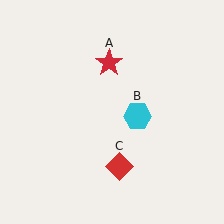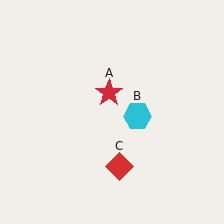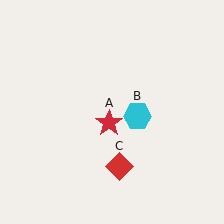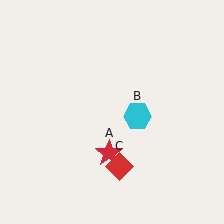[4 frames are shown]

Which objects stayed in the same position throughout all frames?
Cyan hexagon (object B) and red diamond (object C) remained stationary.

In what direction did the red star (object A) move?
The red star (object A) moved down.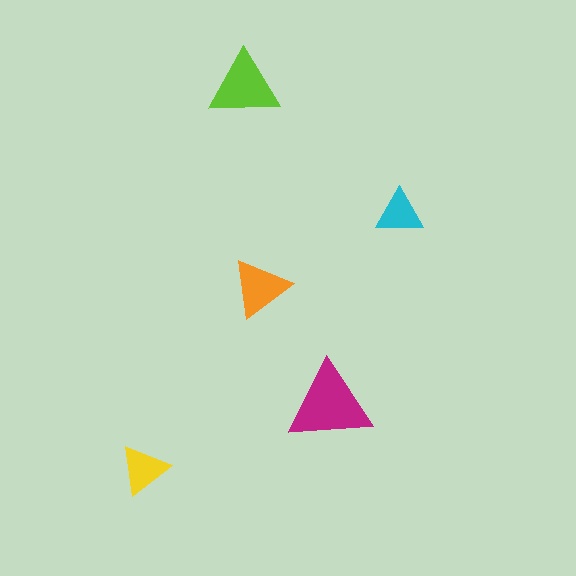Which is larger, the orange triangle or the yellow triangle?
The orange one.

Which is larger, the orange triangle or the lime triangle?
The lime one.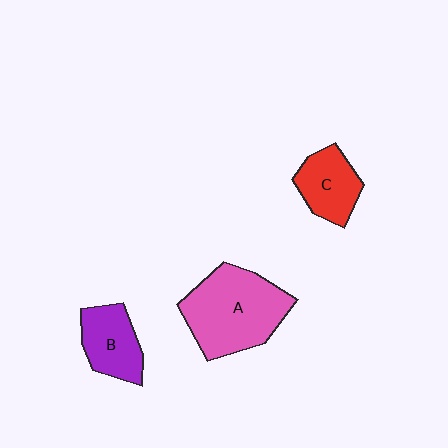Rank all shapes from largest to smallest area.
From largest to smallest: A (pink), B (purple), C (red).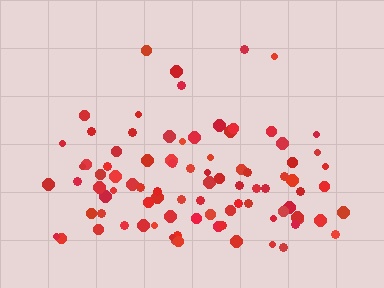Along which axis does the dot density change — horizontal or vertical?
Vertical.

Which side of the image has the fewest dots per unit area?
The top.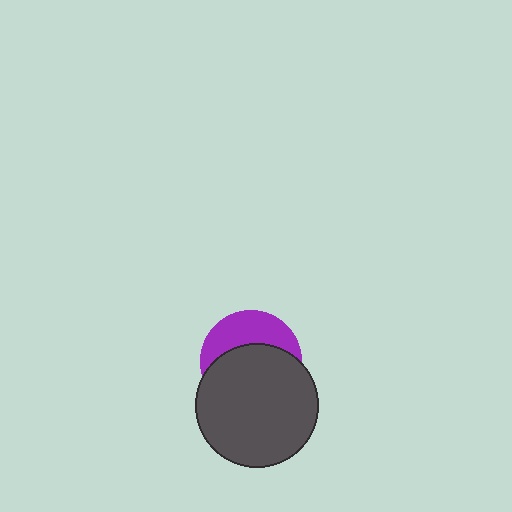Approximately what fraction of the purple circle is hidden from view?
Roughly 62% of the purple circle is hidden behind the dark gray circle.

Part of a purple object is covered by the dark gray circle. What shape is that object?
It is a circle.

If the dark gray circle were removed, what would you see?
You would see the complete purple circle.